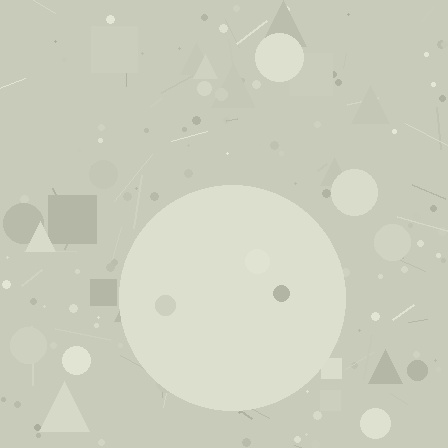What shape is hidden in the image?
A circle is hidden in the image.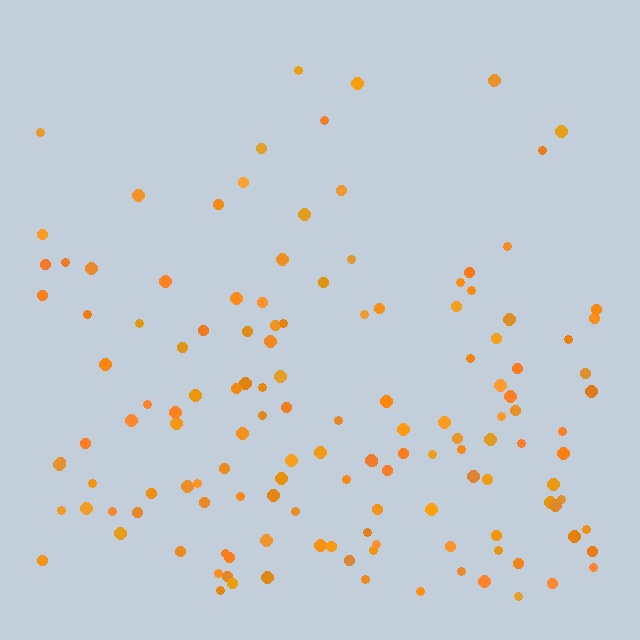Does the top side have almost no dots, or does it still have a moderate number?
Still a moderate number, just noticeably fewer than the bottom.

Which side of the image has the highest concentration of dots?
The bottom.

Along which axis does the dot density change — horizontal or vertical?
Vertical.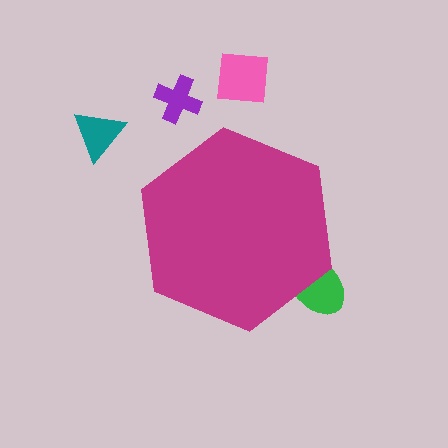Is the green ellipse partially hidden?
Yes, the green ellipse is partially hidden behind the magenta hexagon.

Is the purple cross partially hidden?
No, the purple cross is fully visible.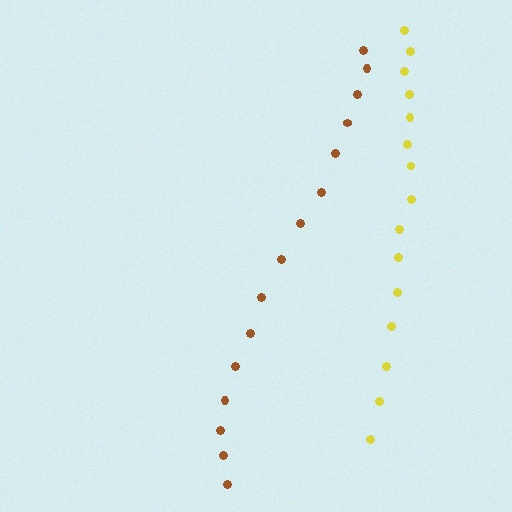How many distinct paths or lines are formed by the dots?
There are 2 distinct paths.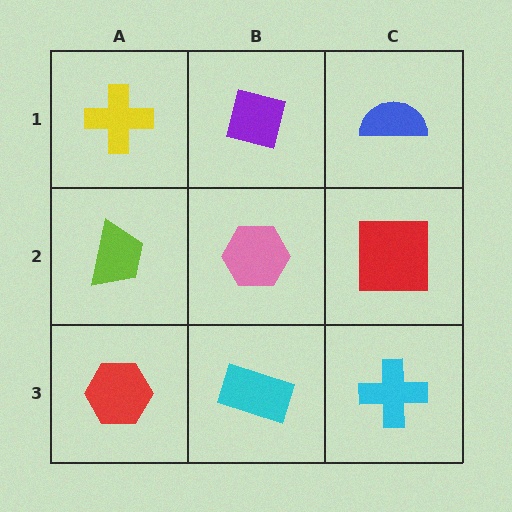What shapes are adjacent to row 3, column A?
A lime trapezoid (row 2, column A), a cyan rectangle (row 3, column B).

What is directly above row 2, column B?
A purple square.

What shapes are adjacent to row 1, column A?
A lime trapezoid (row 2, column A), a purple square (row 1, column B).